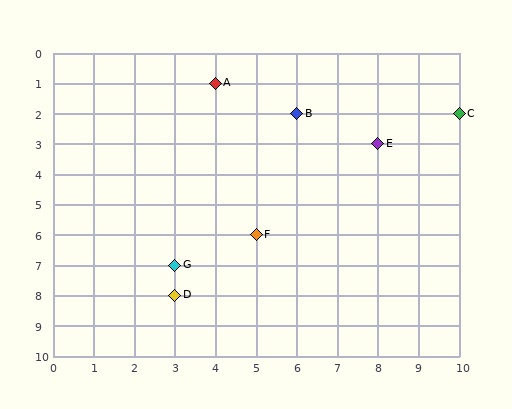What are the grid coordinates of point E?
Point E is at grid coordinates (8, 3).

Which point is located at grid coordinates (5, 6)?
Point F is at (5, 6).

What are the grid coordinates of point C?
Point C is at grid coordinates (10, 2).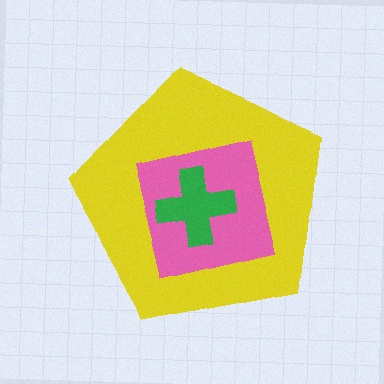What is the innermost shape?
The green cross.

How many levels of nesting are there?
3.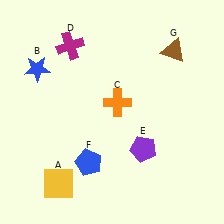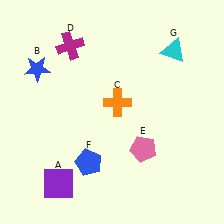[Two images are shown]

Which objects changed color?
A changed from yellow to purple. E changed from purple to pink. G changed from brown to cyan.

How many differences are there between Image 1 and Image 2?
There are 3 differences between the two images.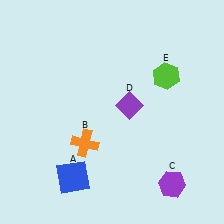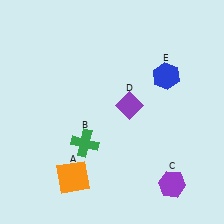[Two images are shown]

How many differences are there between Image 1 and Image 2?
There are 3 differences between the two images.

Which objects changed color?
A changed from blue to orange. B changed from orange to green. E changed from lime to blue.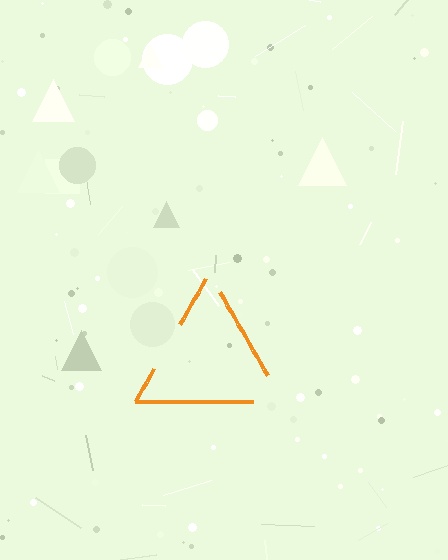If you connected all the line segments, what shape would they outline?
They would outline a triangle.